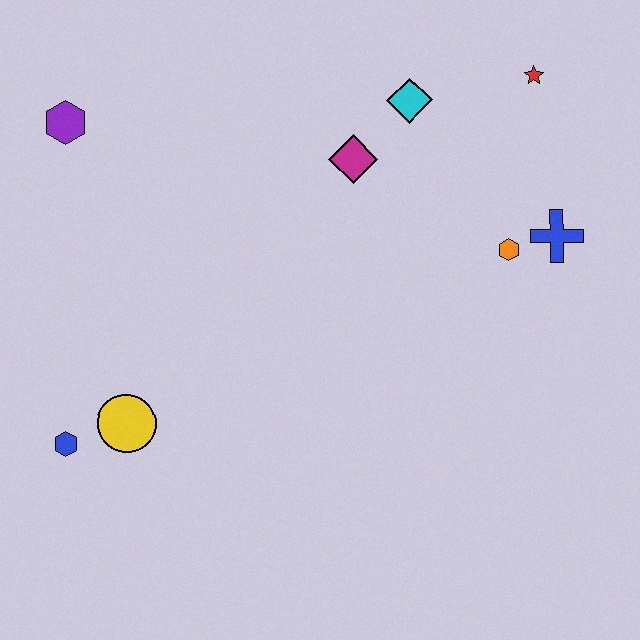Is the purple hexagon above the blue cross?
Yes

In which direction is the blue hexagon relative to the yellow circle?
The blue hexagon is to the left of the yellow circle.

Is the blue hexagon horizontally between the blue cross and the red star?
No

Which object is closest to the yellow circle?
The blue hexagon is closest to the yellow circle.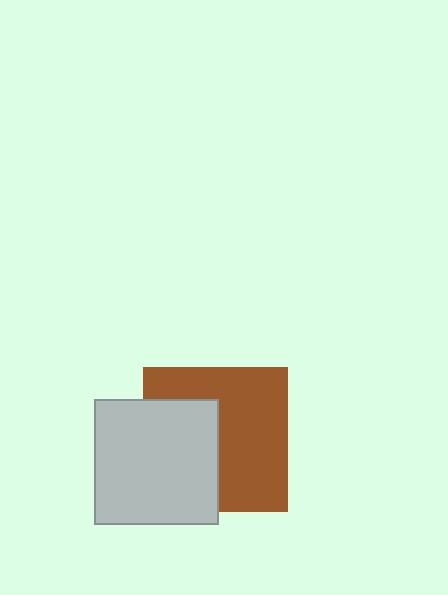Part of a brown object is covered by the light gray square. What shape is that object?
It is a square.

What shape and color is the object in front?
The object in front is a light gray square.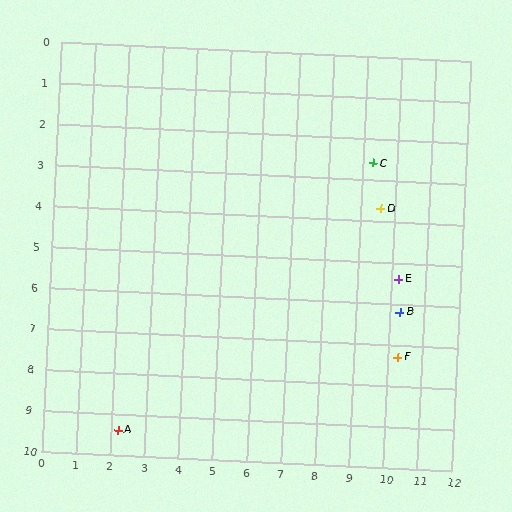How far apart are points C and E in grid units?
Points C and E are about 2.9 grid units apart.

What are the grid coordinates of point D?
Point D is at approximately (9.6, 3.7).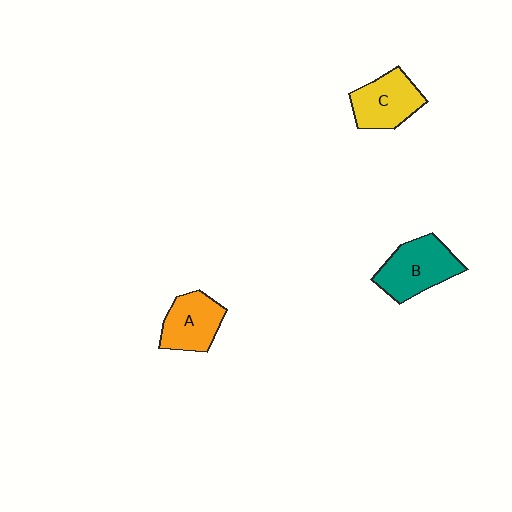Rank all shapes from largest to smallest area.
From largest to smallest: B (teal), C (yellow), A (orange).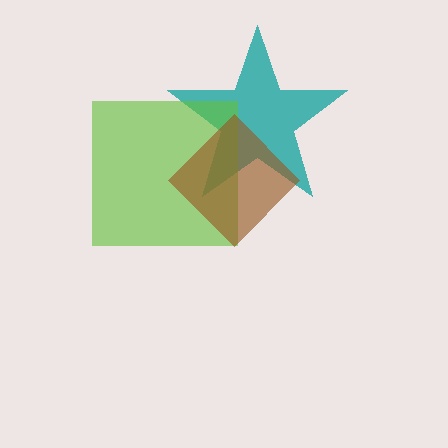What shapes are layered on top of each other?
The layered shapes are: a teal star, a lime square, a brown diamond.